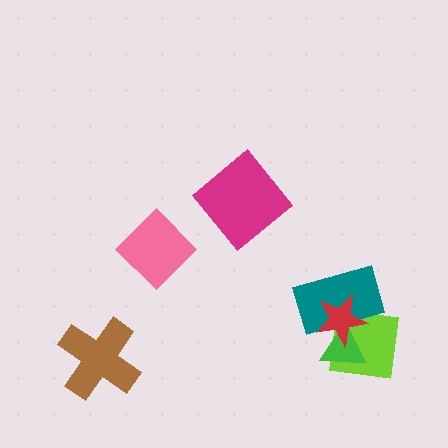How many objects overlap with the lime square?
3 objects overlap with the lime square.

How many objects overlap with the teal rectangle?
3 objects overlap with the teal rectangle.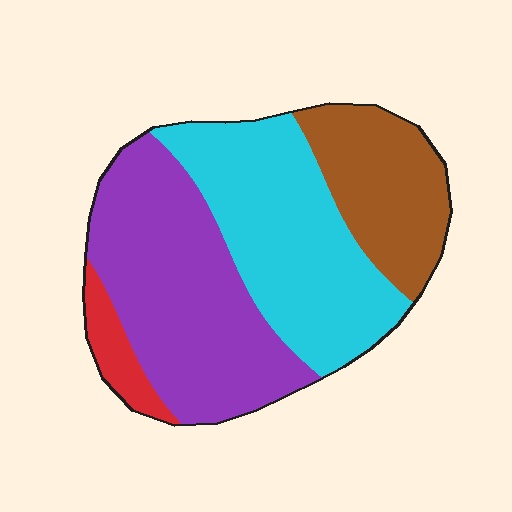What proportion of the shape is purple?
Purple covers about 40% of the shape.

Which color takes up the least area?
Red, at roughly 5%.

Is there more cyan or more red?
Cyan.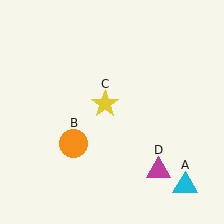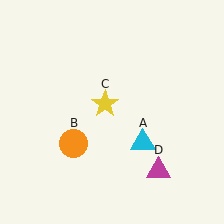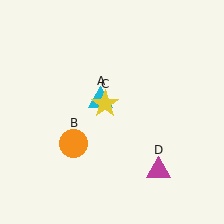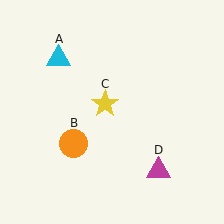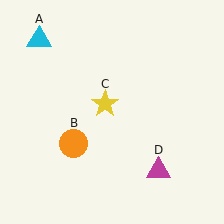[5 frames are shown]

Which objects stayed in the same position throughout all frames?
Orange circle (object B) and yellow star (object C) and magenta triangle (object D) remained stationary.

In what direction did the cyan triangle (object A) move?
The cyan triangle (object A) moved up and to the left.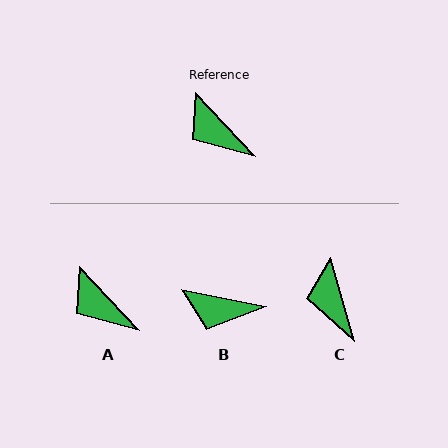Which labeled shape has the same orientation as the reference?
A.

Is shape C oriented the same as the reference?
No, it is off by about 27 degrees.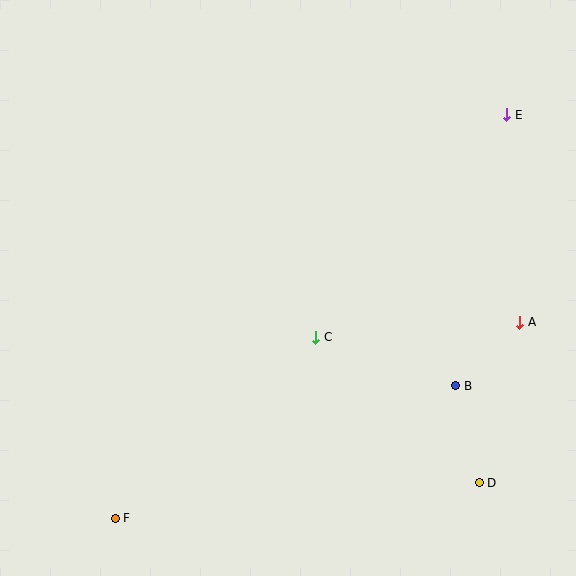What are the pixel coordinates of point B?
Point B is at (456, 386).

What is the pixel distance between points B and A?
The distance between B and A is 90 pixels.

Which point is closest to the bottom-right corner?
Point D is closest to the bottom-right corner.